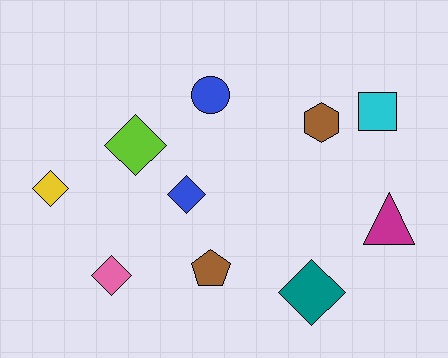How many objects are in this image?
There are 10 objects.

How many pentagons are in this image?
There is 1 pentagon.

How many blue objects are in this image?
There are 2 blue objects.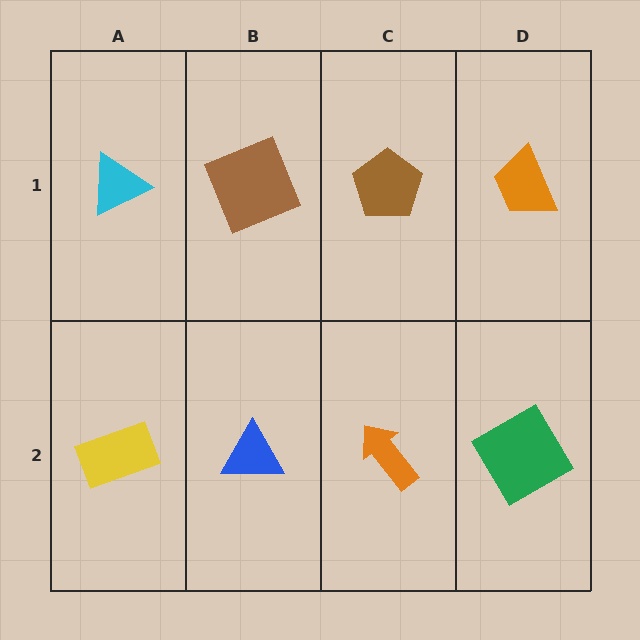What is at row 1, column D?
An orange trapezoid.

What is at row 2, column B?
A blue triangle.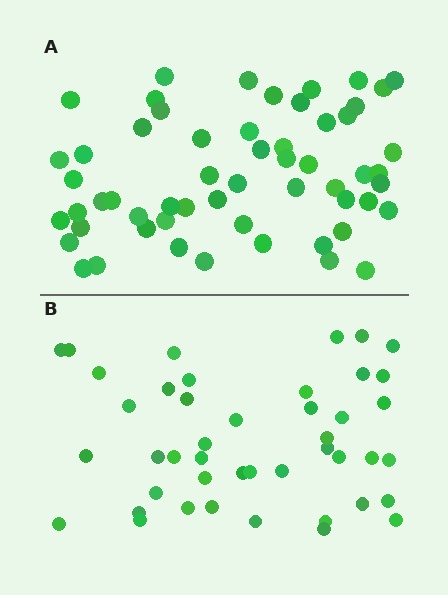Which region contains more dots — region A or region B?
Region A (the top region) has more dots.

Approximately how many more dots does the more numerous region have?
Region A has approximately 15 more dots than region B.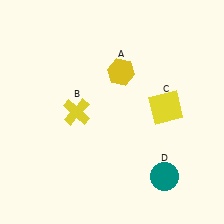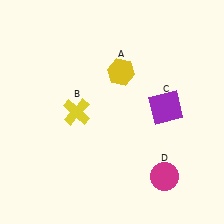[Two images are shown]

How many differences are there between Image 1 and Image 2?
There are 2 differences between the two images.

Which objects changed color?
C changed from yellow to purple. D changed from teal to magenta.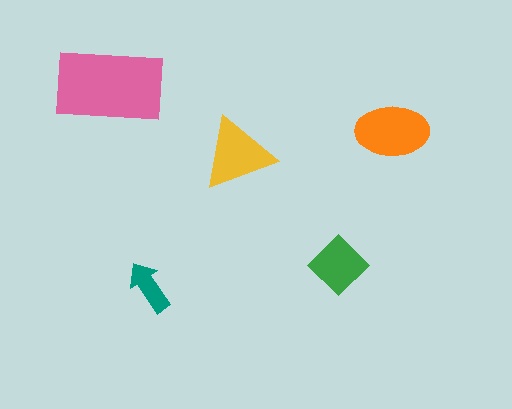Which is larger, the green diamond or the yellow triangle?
The yellow triangle.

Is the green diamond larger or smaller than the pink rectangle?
Smaller.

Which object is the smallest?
The teal arrow.